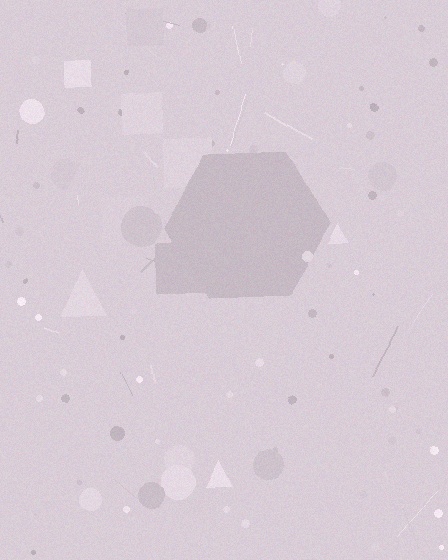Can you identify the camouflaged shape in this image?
The camouflaged shape is a hexagon.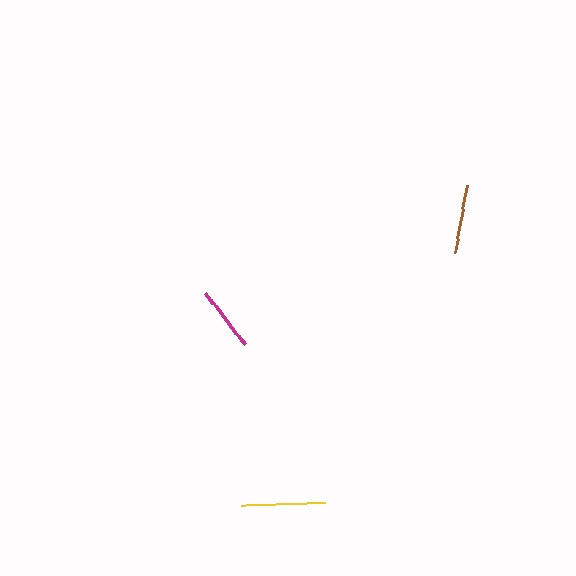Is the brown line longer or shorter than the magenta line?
The brown line is longer than the magenta line.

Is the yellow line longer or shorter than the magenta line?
The yellow line is longer than the magenta line.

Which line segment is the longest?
The yellow line is the longest at approximately 83 pixels.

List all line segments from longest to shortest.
From longest to shortest: yellow, brown, magenta.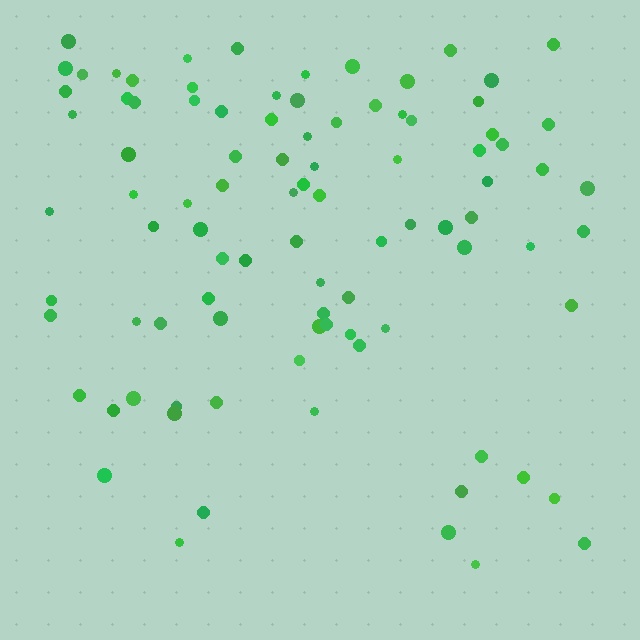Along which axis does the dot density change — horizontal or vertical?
Vertical.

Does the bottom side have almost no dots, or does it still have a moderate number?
Still a moderate number, just noticeably fewer than the top.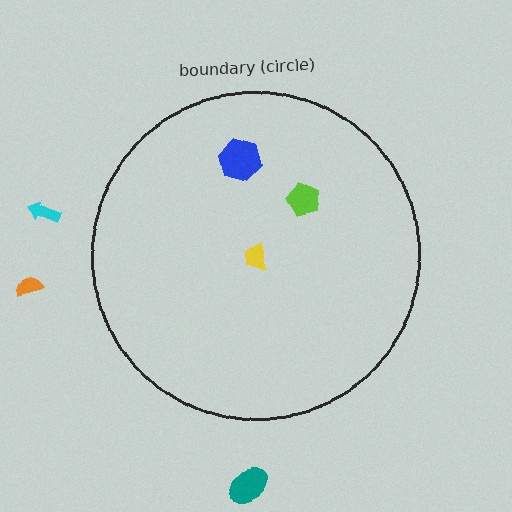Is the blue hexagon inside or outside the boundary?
Inside.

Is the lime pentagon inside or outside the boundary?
Inside.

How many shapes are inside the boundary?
3 inside, 3 outside.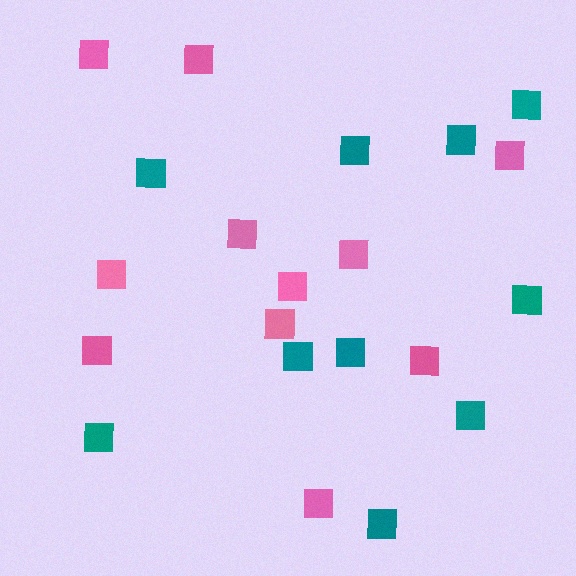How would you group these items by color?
There are 2 groups: one group of pink squares (11) and one group of teal squares (10).